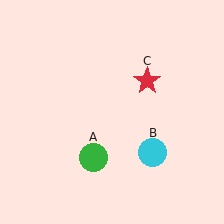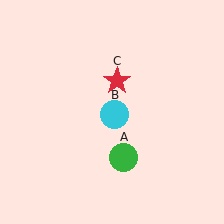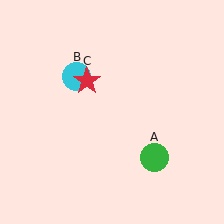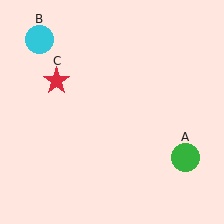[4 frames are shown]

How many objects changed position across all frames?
3 objects changed position: green circle (object A), cyan circle (object B), red star (object C).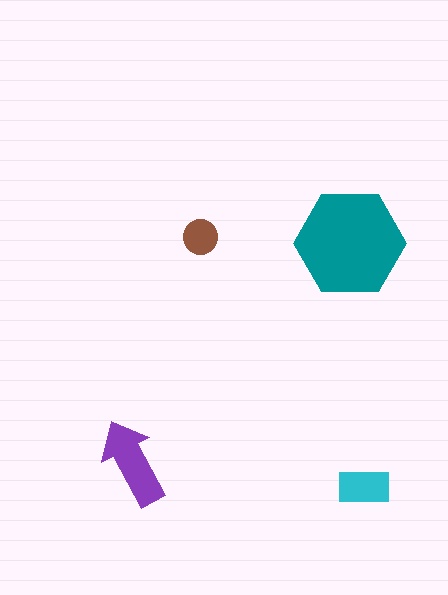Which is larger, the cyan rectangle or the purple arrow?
The purple arrow.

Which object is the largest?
The teal hexagon.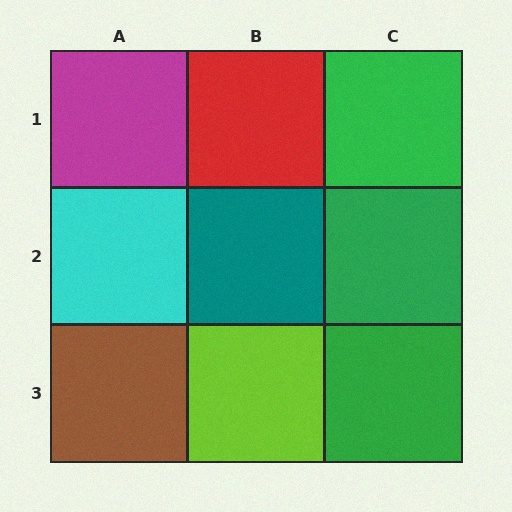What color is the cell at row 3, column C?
Green.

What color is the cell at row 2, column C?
Green.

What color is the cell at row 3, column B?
Lime.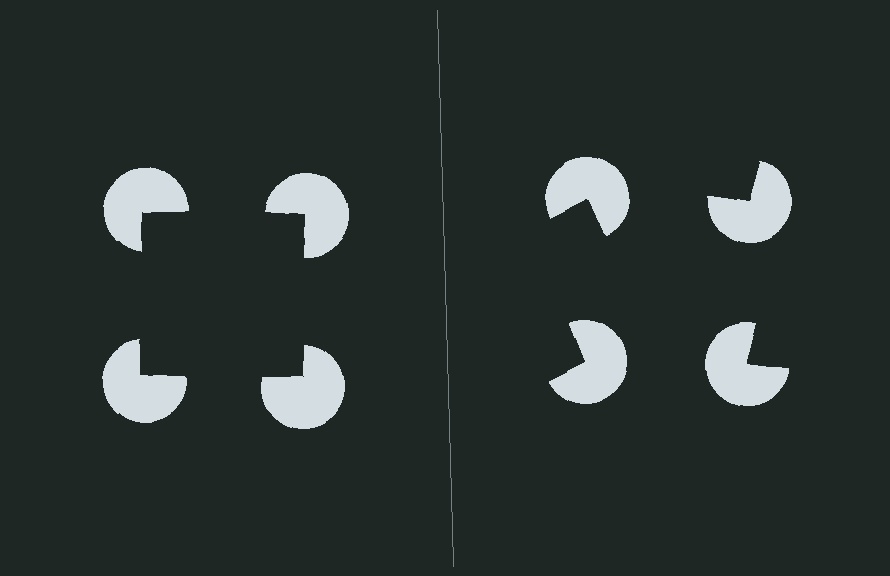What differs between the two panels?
The pac-man discs are positioned identically on both sides; only the wedge orientations differ. On the left they align to a square; on the right they are misaligned.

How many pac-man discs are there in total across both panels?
8 — 4 on each side.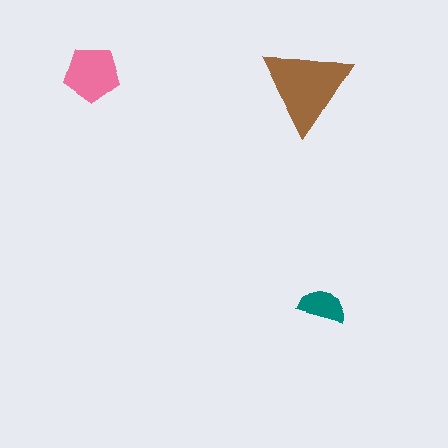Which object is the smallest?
The teal semicircle.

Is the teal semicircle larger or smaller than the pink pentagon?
Smaller.